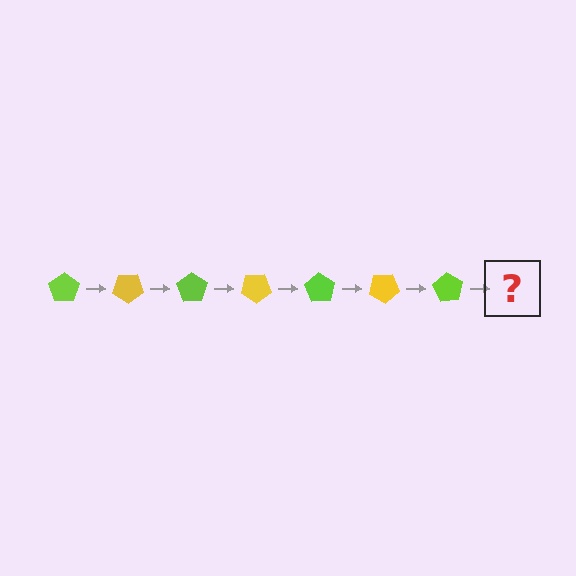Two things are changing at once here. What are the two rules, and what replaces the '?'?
The two rules are that it rotates 35 degrees each step and the color cycles through lime and yellow. The '?' should be a yellow pentagon, rotated 245 degrees from the start.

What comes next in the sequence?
The next element should be a yellow pentagon, rotated 245 degrees from the start.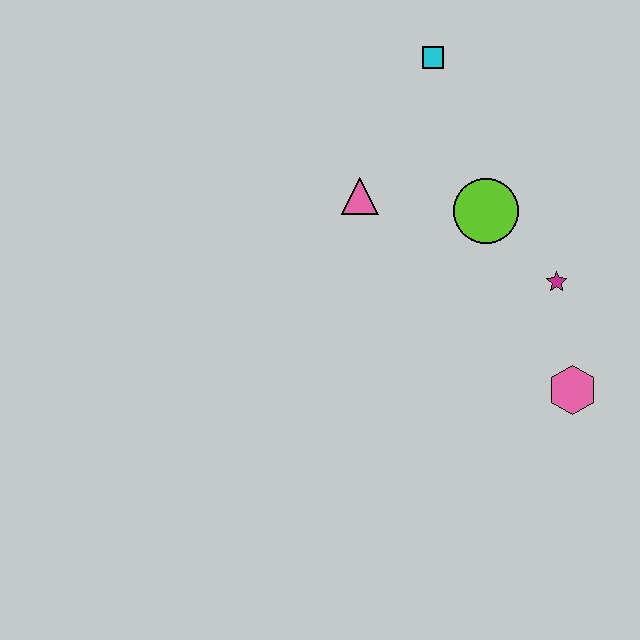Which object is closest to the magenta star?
The lime circle is closest to the magenta star.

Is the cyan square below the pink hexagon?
No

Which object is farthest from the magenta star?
The cyan square is farthest from the magenta star.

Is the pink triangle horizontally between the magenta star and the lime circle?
No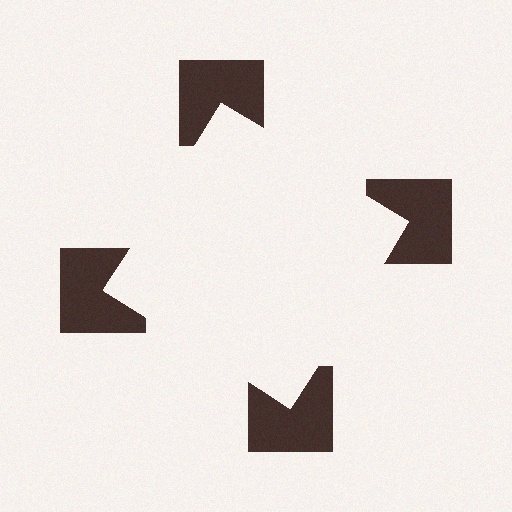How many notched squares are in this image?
There are 4 — one at each vertex of the illusory square.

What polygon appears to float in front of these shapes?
An illusory square — its edges are inferred from the aligned wedge cuts in the notched squares, not physically drawn.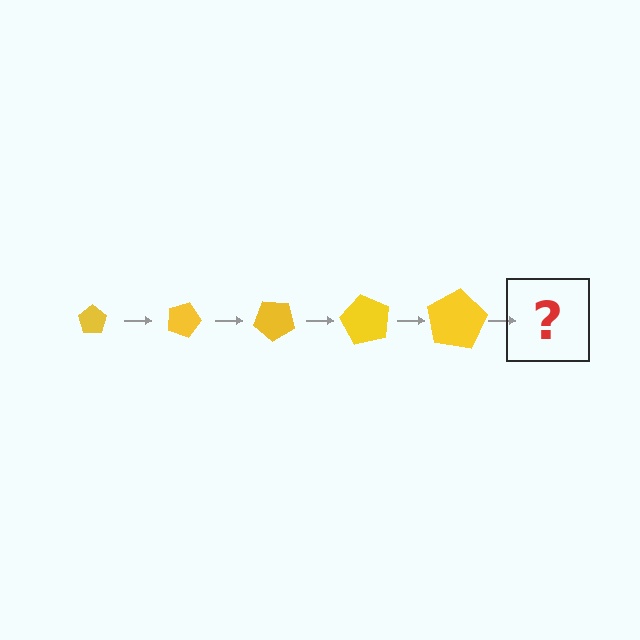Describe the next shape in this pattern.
It should be a pentagon, larger than the previous one and rotated 100 degrees from the start.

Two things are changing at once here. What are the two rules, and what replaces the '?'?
The two rules are that the pentagon grows larger each step and it rotates 20 degrees each step. The '?' should be a pentagon, larger than the previous one and rotated 100 degrees from the start.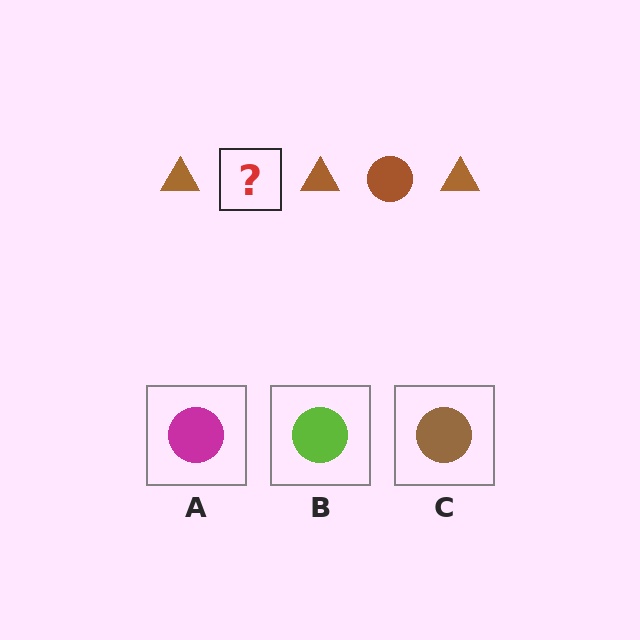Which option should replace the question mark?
Option C.